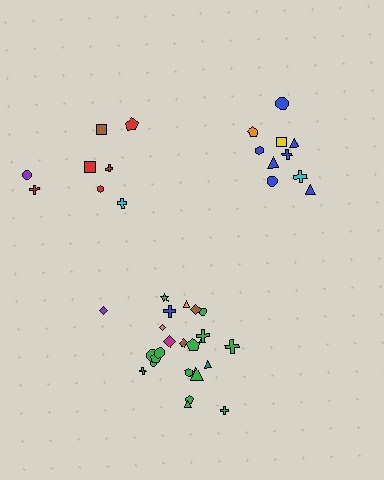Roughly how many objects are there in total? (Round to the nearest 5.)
Roughly 45 objects in total.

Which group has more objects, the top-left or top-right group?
The top-right group.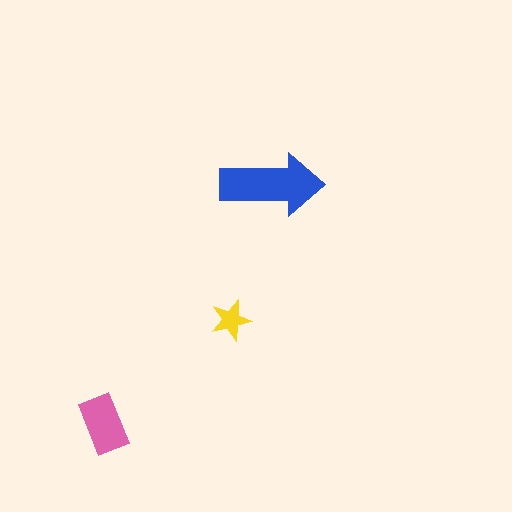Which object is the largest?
The blue arrow.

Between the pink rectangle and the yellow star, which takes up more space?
The pink rectangle.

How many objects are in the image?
There are 3 objects in the image.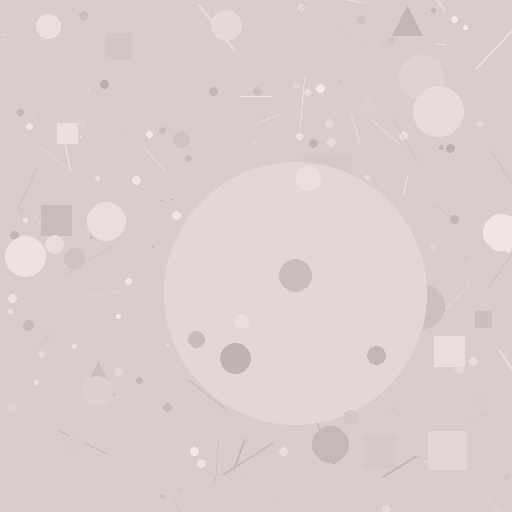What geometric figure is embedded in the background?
A circle is embedded in the background.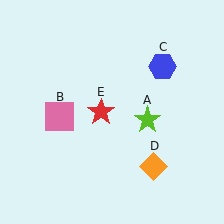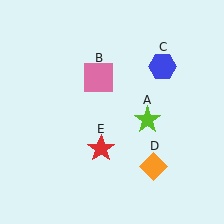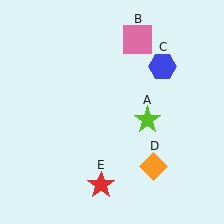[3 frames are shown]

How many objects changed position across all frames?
2 objects changed position: pink square (object B), red star (object E).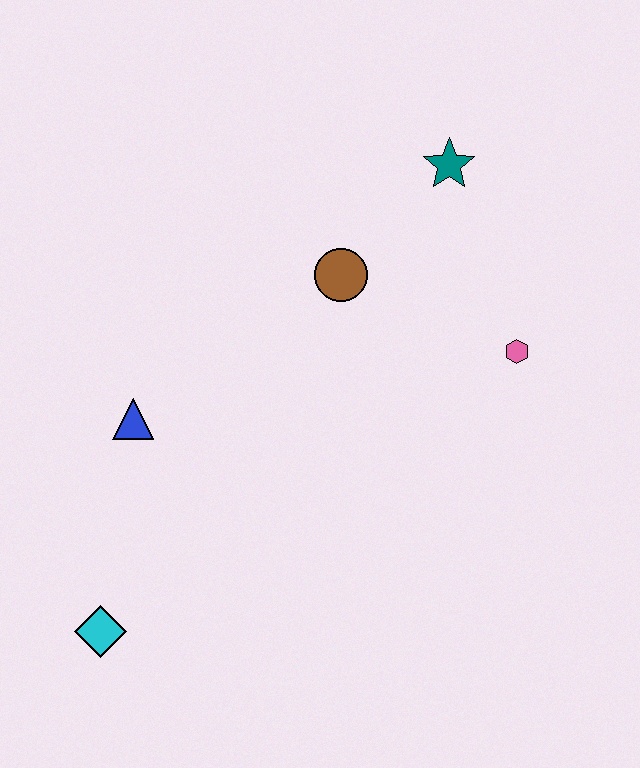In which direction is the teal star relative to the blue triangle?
The teal star is to the right of the blue triangle.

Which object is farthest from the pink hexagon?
The cyan diamond is farthest from the pink hexagon.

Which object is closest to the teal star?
The brown circle is closest to the teal star.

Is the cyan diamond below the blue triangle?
Yes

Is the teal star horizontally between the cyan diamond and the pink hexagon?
Yes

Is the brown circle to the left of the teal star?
Yes